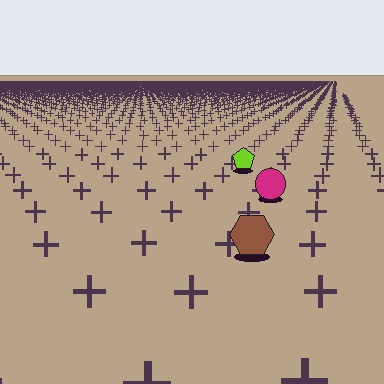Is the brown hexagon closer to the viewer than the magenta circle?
Yes. The brown hexagon is closer — you can tell from the texture gradient: the ground texture is coarser near it.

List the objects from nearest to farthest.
From nearest to farthest: the brown hexagon, the magenta circle, the lime pentagon.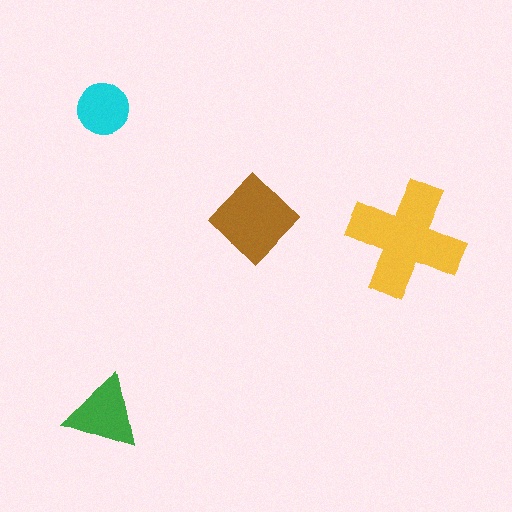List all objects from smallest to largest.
The cyan circle, the green triangle, the brown diamond, the yellow cross.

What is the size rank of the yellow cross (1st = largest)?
1st.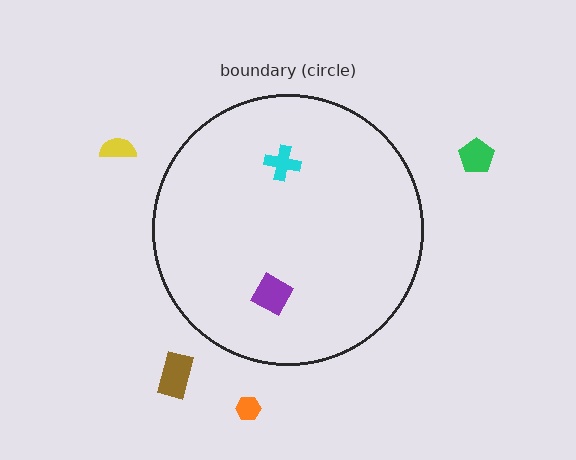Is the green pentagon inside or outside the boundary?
Outside.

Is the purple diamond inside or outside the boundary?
Inside.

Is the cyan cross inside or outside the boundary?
Inside.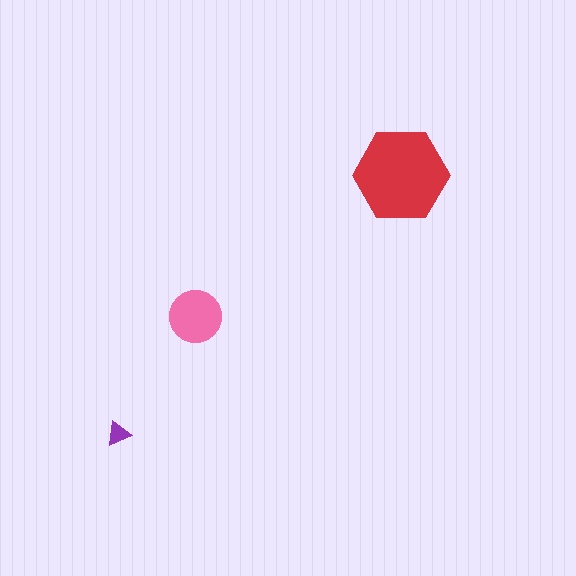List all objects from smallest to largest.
The purple triangle, the pink circle, the red hexagon.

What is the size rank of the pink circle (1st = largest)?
2nd.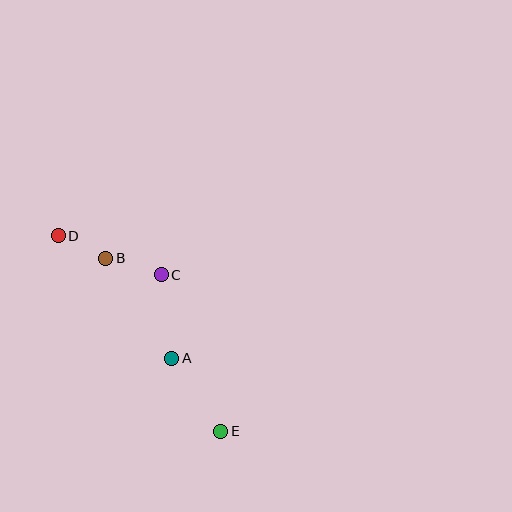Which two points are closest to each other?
Points B and D are closest to each other.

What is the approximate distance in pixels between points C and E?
The distance between C and E is approximately 167 pixels.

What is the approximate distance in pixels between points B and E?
The distance between B and E is approximately 208 pixels.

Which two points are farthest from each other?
Points D and E are farthest from each other.